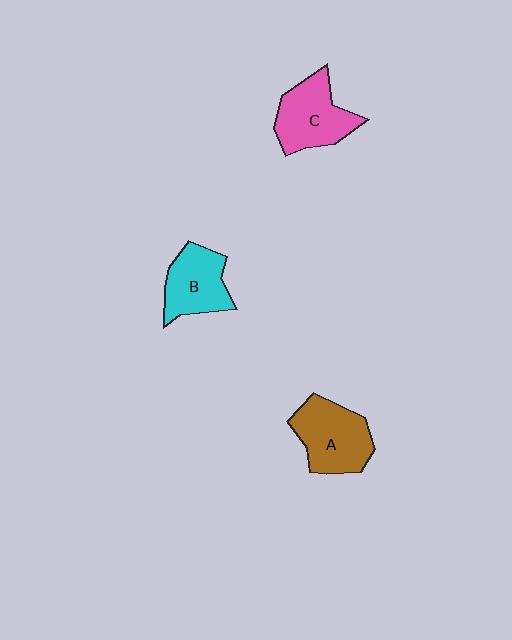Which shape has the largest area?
Shape A (brown).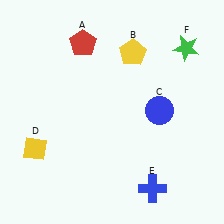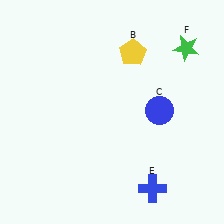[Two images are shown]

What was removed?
The red pentagon (A), the yellow diamond (D) were removed in Image 2.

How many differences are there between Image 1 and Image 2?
There are 2 differences between the two images.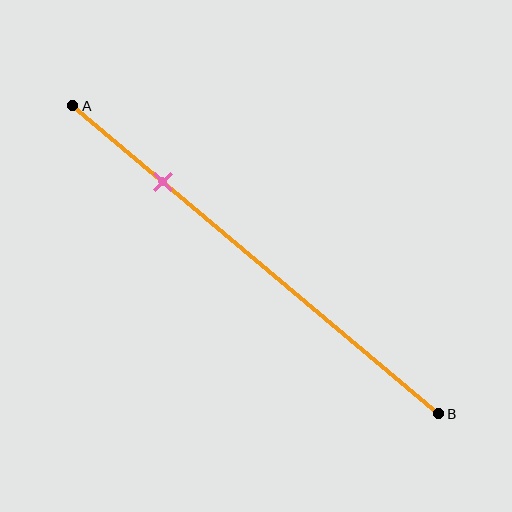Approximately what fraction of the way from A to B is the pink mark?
The pink mark is approximately 25% of the way from A to B.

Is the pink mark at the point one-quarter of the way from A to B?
Yes, the mark is approximately at the one-quarter point.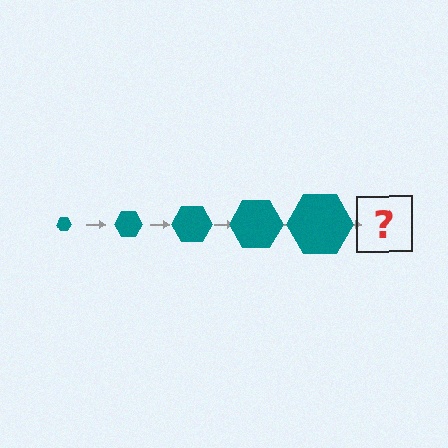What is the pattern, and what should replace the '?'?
The pattern is that the hexagon gets progressively larger each step. The '?' should be a teal hexagon, larger than the previous one.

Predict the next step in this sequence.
The next step is a teal hexagon, larger than the previous one.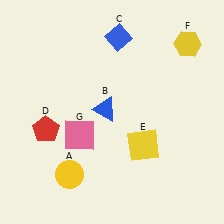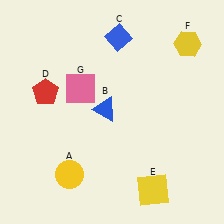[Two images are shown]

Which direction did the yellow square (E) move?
The yellow square (E) moved down.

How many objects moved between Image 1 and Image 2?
3 objects moved between the two images.